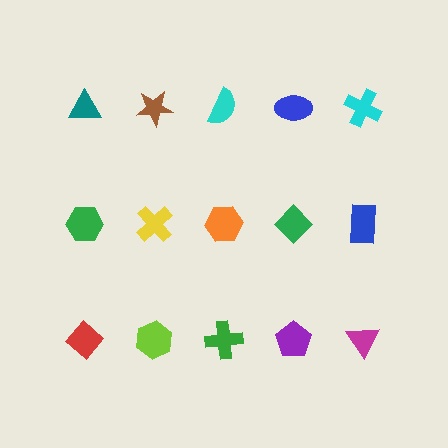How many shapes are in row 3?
5 shapes.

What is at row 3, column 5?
A magenta triangle.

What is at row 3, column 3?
A green cross.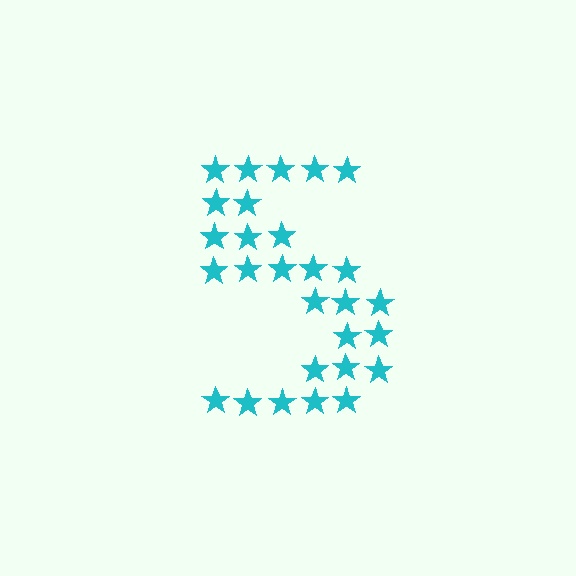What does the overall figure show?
The overall figure shows the digit 5.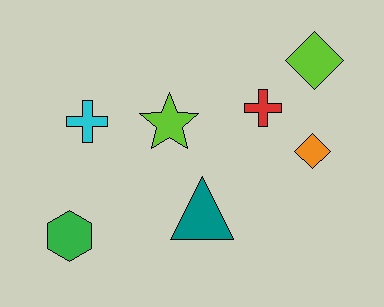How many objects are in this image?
There are 7 objects.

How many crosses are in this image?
There are 2 crosses.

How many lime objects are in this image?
There are 2 lime objects.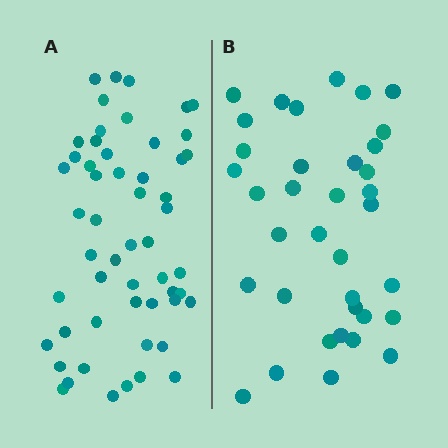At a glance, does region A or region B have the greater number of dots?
Region A (the left region) has more dots.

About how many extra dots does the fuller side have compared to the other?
Region A has approximately 20 more dots than region B.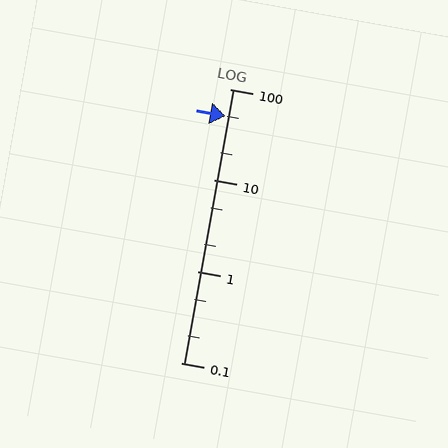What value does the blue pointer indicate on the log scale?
The pointer indicates approximately 51.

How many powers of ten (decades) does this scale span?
The scale spans 3 decades, from 0.1 to 100.